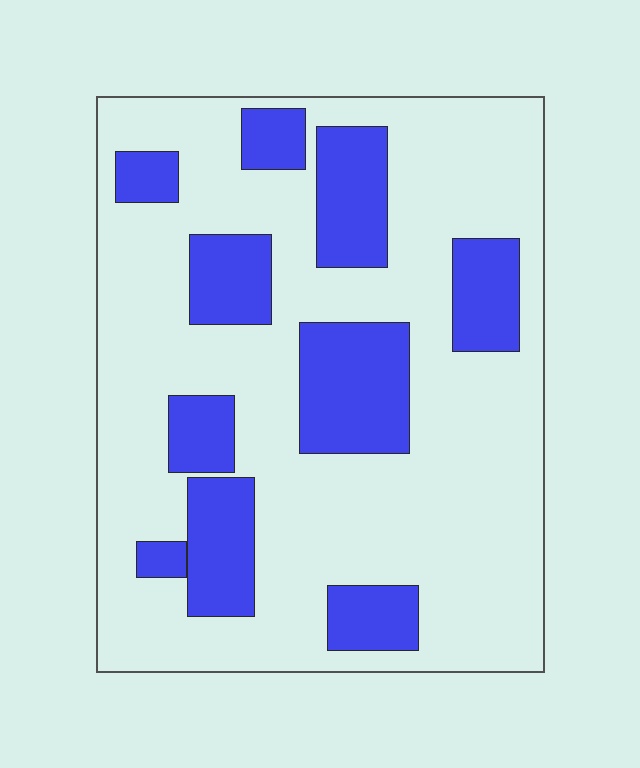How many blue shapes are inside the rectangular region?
10.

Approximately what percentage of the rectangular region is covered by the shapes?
Approximately 25%.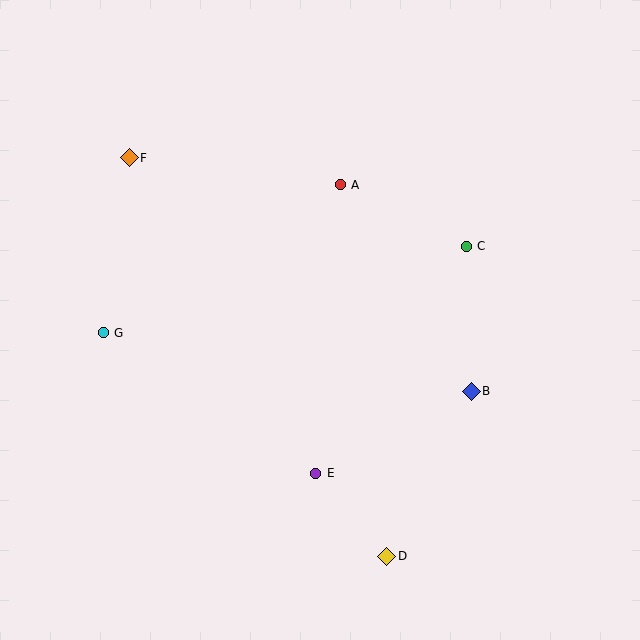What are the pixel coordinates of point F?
Point F is at (129, 158).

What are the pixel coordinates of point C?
Point C is at (466, 246).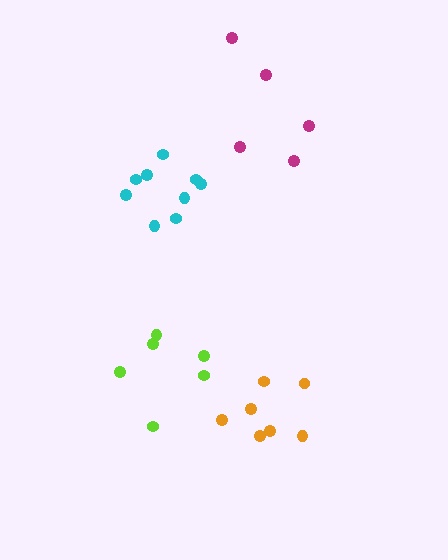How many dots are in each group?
Group 1: 6 dots, Group 2: 5 dots, Group 3: 7 dots, Group 4: 9 dots (27 total).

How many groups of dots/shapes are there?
There are 4 groups.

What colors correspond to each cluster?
The clusters are colored: lime, magenta, orange, cyan.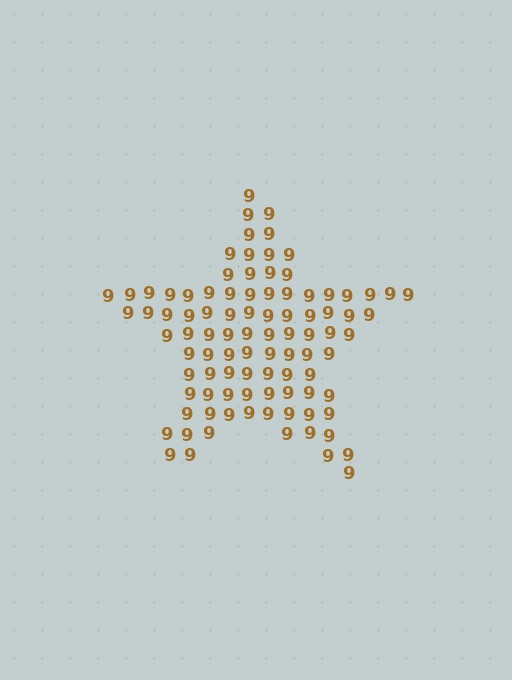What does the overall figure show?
The overall figure shows a star.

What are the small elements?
The small elements are digit 9's.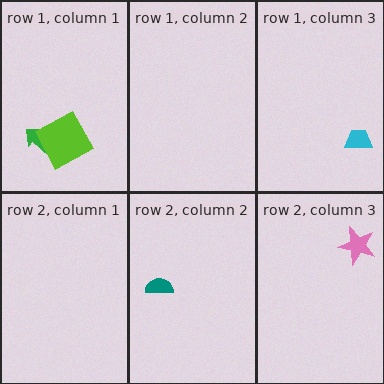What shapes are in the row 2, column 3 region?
The pink star.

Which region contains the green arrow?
The row 1, column 1 region.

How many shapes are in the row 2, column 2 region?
1.